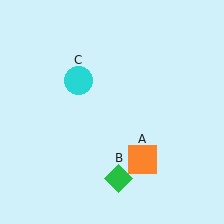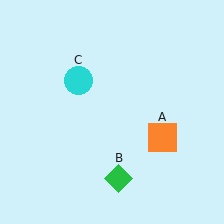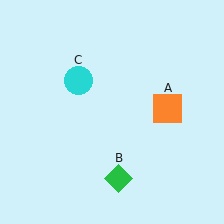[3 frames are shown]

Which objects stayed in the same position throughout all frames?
Green diamond (object B) and cyan circle (object C) remained stationary.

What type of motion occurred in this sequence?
The orange square (object A) rotated counterclockwise around the center of the scene.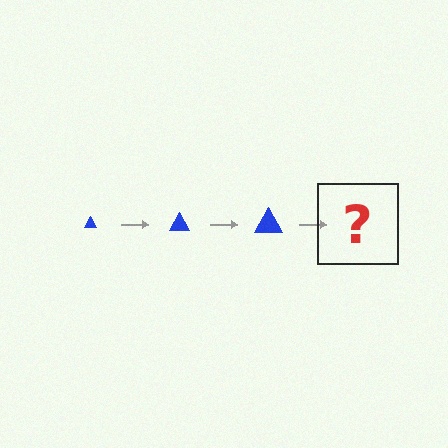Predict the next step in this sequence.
The next step is a blue triangle, larger than the previous one.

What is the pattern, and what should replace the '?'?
The pattern is that the triangle gets progressively larger each step. The '?' should be a blue triangle, larger than the previous one.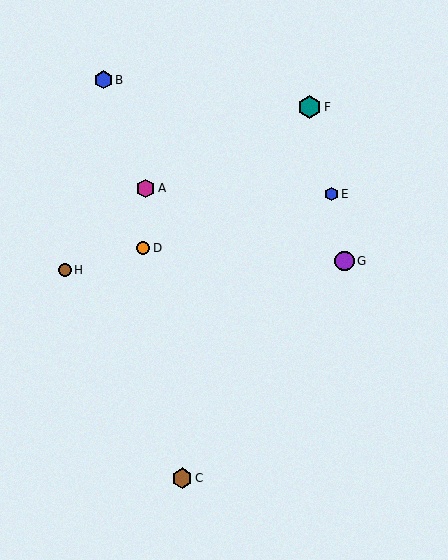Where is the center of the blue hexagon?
The center of the blue hexagon is at (103, 80).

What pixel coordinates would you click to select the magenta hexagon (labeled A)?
Click at (145, 188) to select the magenta hexagon A.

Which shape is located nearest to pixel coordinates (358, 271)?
The purple circle (labeled G) at (344, 261) is nearest to that location.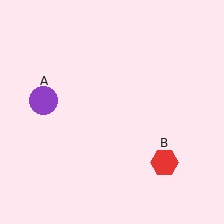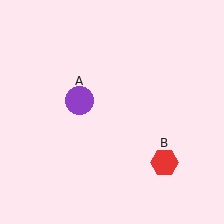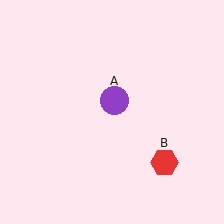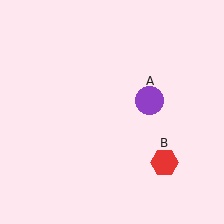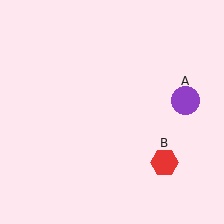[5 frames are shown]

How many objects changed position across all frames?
1 object changed position: purple circle (object A).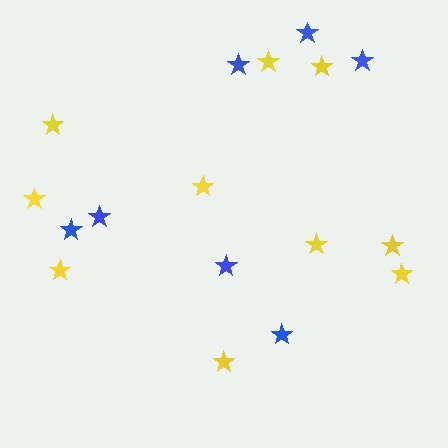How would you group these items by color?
There are 2 groups: one group of blue stars (7) and one group of yellow stars (10).